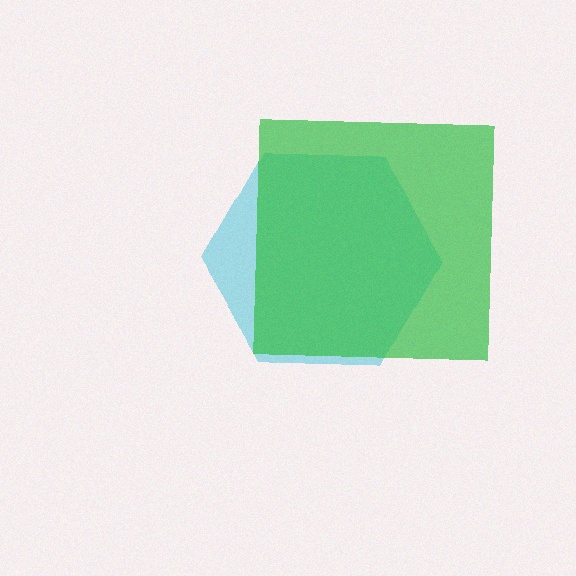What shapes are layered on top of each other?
The layered shapes are: a cyan hexagon, a green square.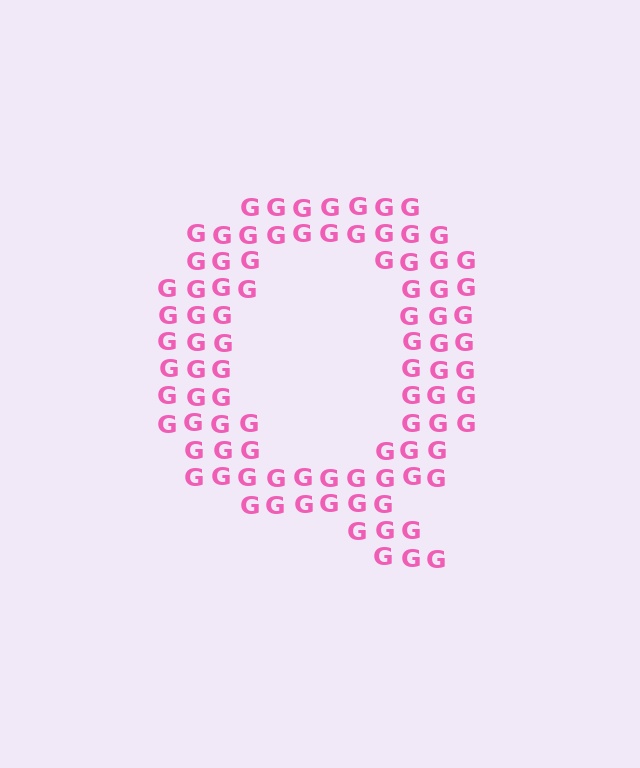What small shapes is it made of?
It is made of small letter G's.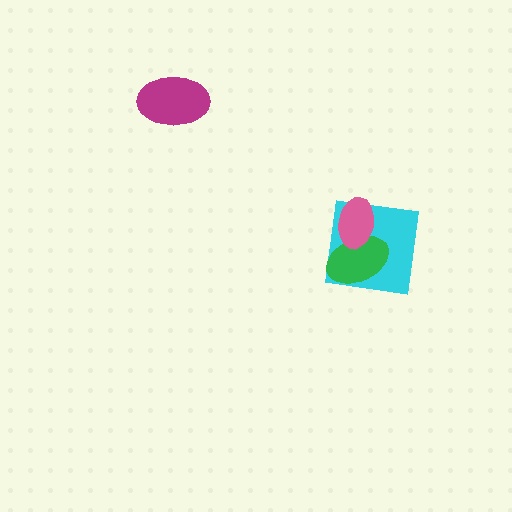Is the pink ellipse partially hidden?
No, no other shape covers it.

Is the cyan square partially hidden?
Yes, it is partially covered by another shape.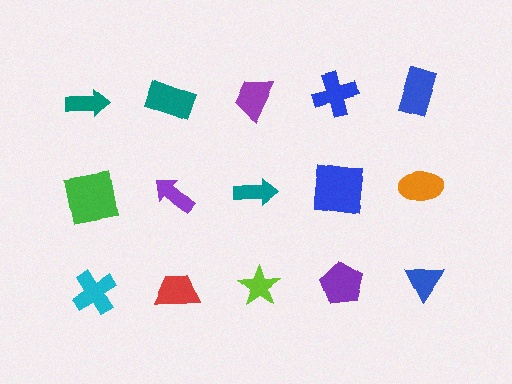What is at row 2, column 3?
A teal arrow.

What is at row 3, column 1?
A cyan cross.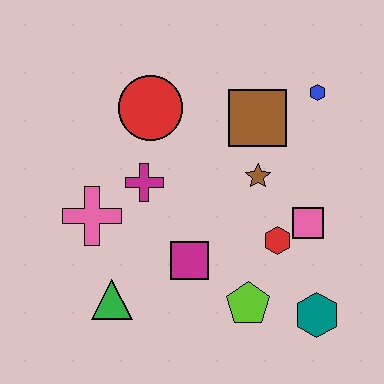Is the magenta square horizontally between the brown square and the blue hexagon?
No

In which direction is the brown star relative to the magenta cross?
The brown star is to the right of the magenta cross.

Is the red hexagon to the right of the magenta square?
Yes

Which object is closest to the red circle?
The magenta cross is closest to the red circle.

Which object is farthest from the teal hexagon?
The red circle is farthest from the teal hexagon.